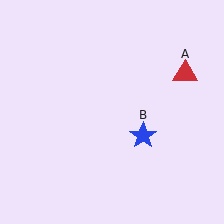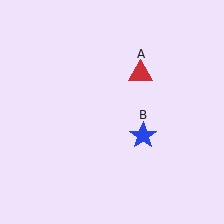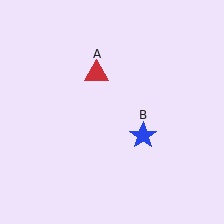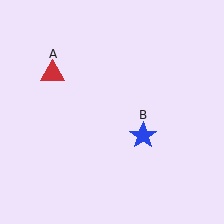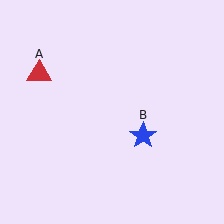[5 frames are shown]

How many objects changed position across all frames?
1 object changed position: red triangle (object A).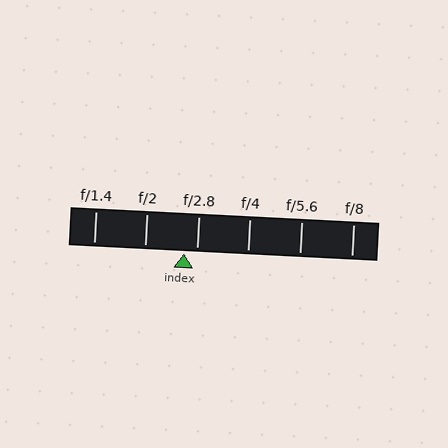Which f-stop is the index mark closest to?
The index mark is closest to f/2.8.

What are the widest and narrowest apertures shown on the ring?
The widest aperture shown is f/1.4 and the narrowest is f/8.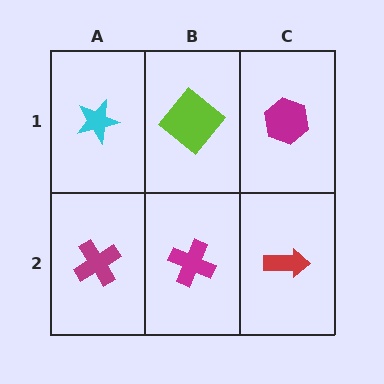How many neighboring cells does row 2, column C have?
2.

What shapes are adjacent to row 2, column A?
A cyan star (row 1, column A), a magenta cross (row 2, column B).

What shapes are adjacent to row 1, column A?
A magenta cross (row 2, column A), a lime diamond (row 1, column B).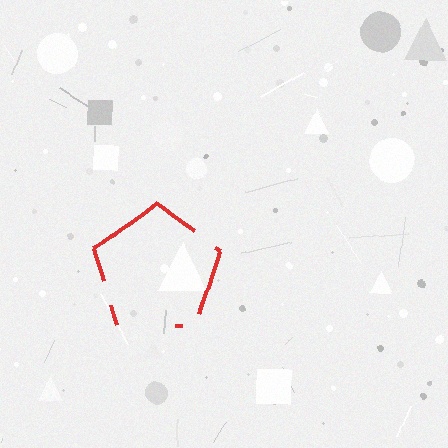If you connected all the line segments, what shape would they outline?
They would outline a pentagon.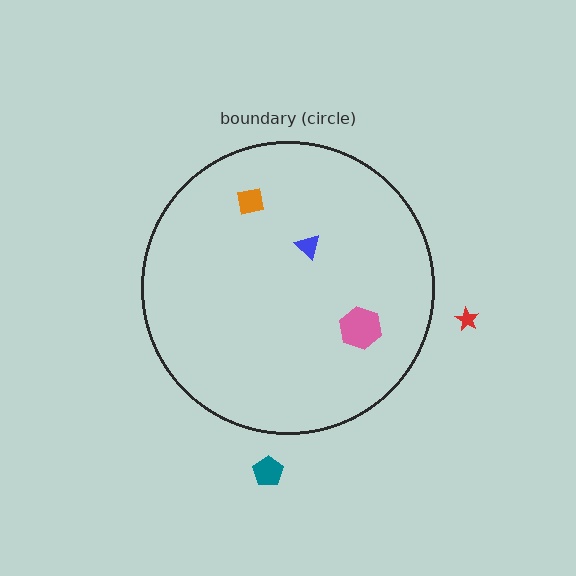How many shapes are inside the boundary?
3 inside, 2 outside.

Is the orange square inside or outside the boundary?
Inside.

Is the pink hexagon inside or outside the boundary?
Inside.